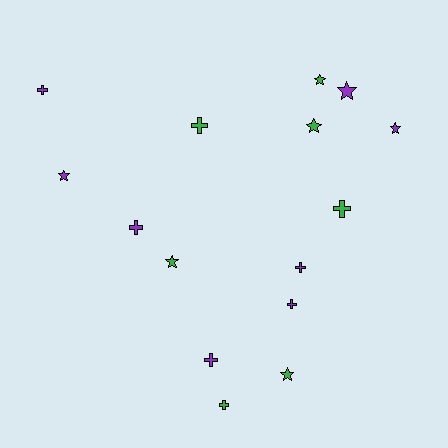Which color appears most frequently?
Purple, with 8 objects.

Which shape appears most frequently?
Cross, with 8 objects.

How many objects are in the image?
There are 15 objects.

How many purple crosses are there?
There are 5 purple crosses.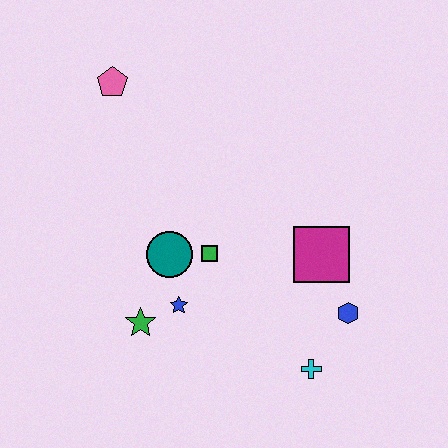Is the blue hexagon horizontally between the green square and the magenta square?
No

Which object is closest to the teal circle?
The green square is closest to the teal circle.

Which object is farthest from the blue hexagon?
The pink pentagon is farthest from the blue hexagon.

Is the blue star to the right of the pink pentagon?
Yes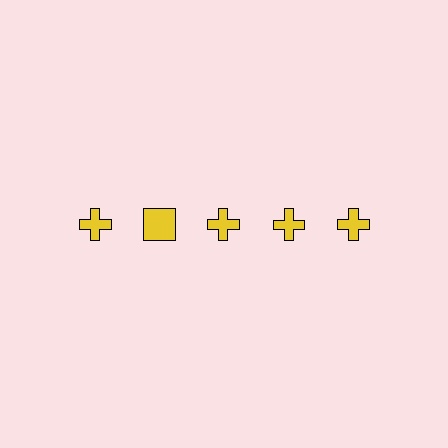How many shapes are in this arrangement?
There are 5 shapes arranged in a grid pattern.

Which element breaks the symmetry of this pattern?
The yellow square in the top row, second from left column breaks the symmetry. All other shapes are yellow crosses.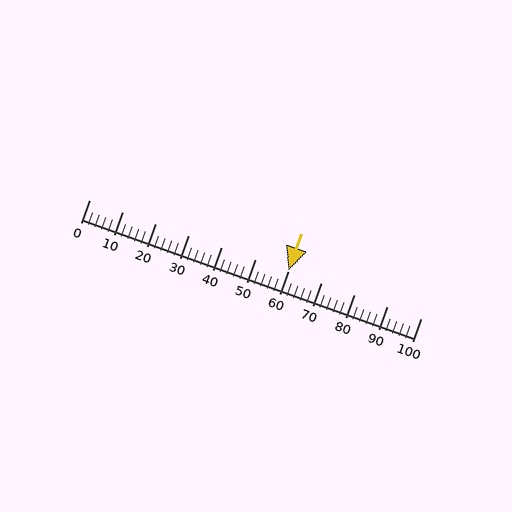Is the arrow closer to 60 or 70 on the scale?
The arrow is closer to 60.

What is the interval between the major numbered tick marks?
The major tick marks are spaced 10 units apart.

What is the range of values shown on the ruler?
The ruler shows values from 0 to 100.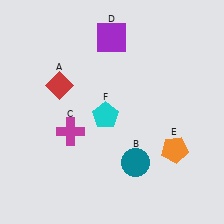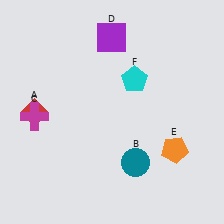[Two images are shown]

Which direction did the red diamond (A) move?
The red diamond (A) moved down.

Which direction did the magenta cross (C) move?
The magenta cross (C) moved left.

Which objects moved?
The objects that moved are: the red diamond (A), the magenta cross (C), the cyan pentagon (F).